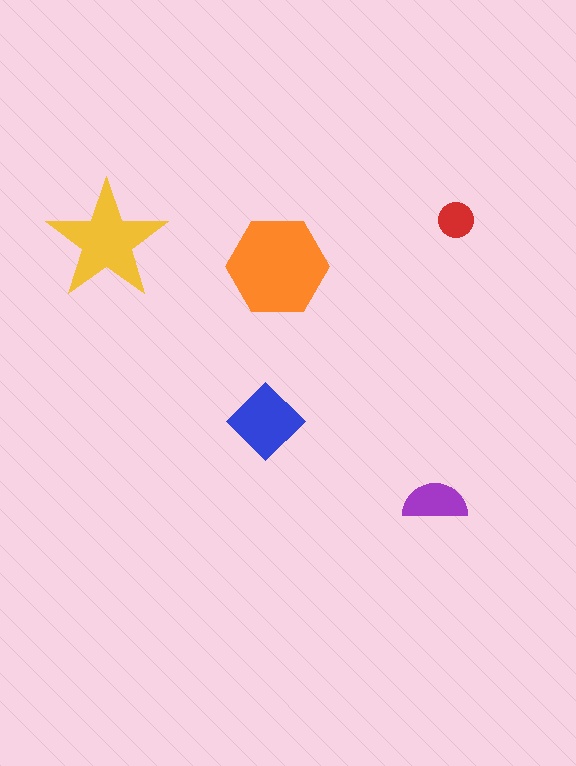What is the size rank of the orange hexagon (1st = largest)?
1st.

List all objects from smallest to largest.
The red circle, the purple semicircle, the blue diamond, the yellow star, the orange hexagon.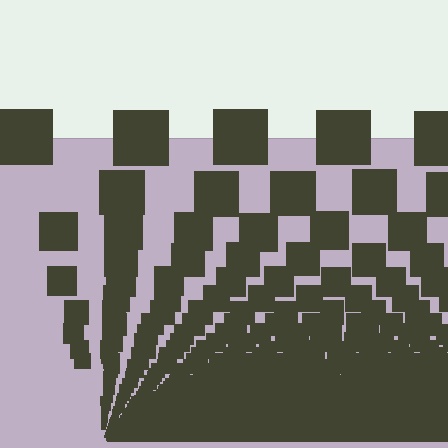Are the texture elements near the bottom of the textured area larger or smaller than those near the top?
Smaller. The gradient is inverted — elements near the bottom are smaller and denser.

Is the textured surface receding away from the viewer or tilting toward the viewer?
The surface appears to tilt toward the viewer. Texture elements get larger and sparser toward the top.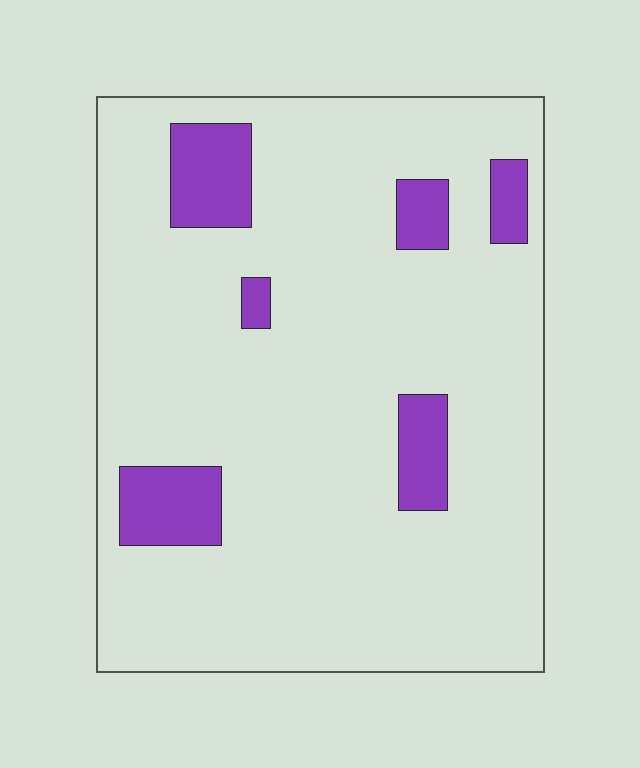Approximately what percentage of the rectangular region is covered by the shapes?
Approximately 10%.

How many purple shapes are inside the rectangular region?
6.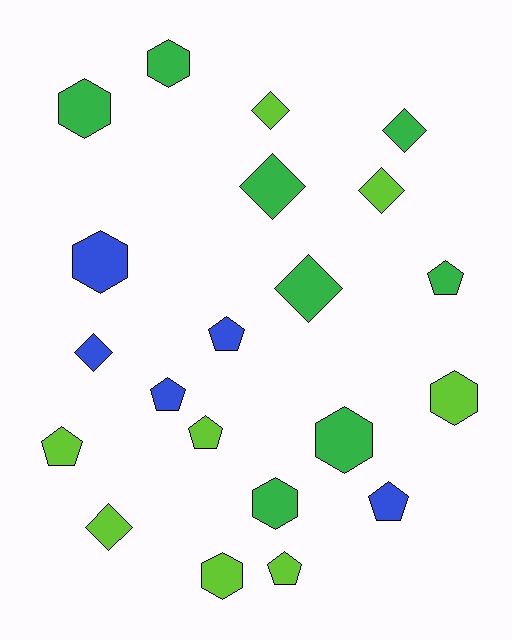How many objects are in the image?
There are 21 objects.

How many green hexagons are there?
There are 4 green hexagons.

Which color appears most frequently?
Green, with 8 objects.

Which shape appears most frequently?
Hexagon, with 7 objects.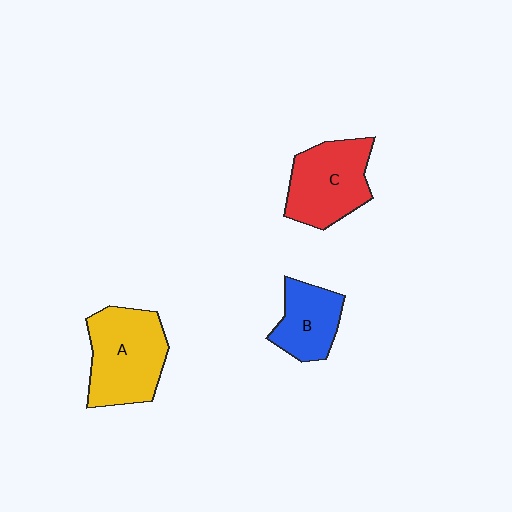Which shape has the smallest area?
Shape B (blue).